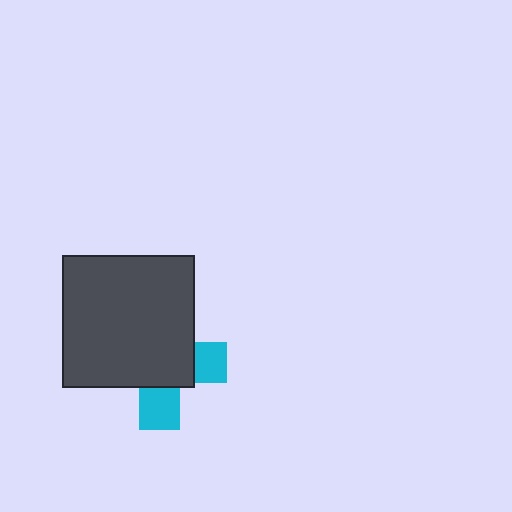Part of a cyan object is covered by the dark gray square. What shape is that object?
It is a cross.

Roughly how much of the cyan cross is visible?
A small part of it is visible (roughly 32%).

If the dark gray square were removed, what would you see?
You would see the complete cyan cross.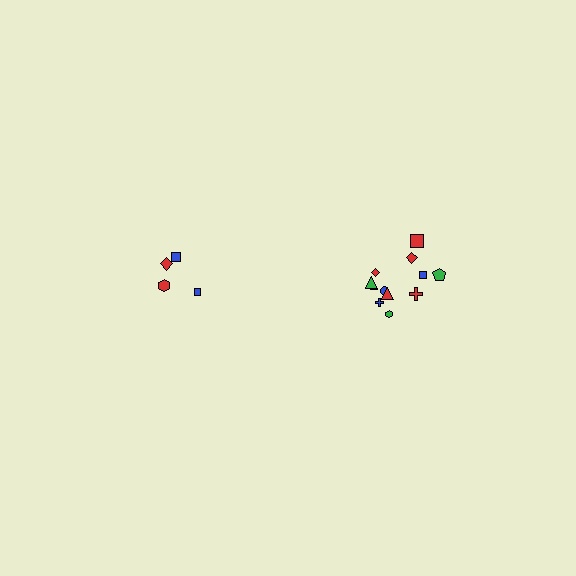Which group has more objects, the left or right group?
The right group.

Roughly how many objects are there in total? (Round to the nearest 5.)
Roughly 15 objects in total.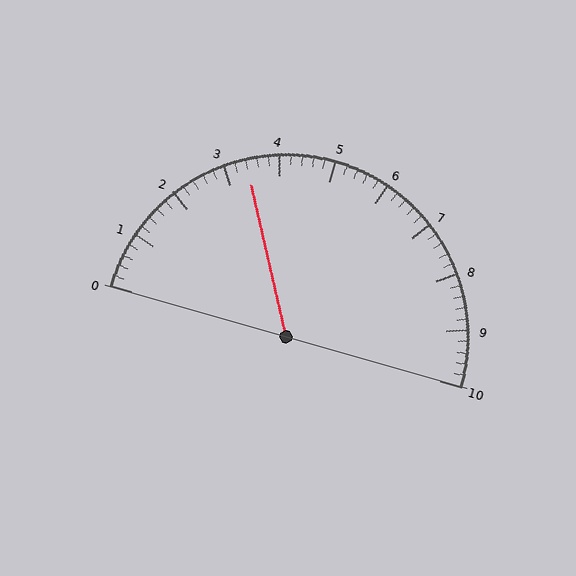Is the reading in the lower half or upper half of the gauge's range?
The reading is in the lower half of the range (0 to 10).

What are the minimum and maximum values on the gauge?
The gauge ranges from 0 to 10.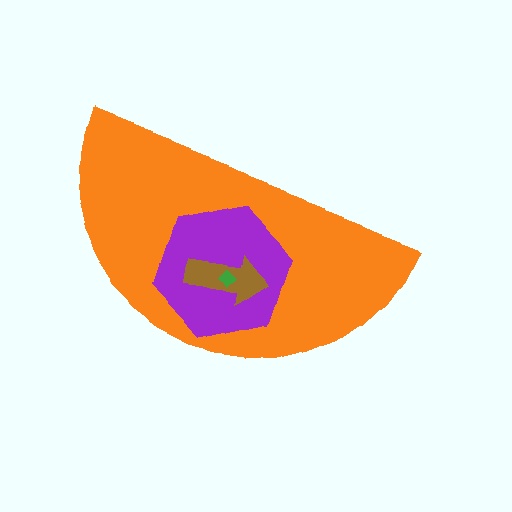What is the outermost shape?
The orange semicircle.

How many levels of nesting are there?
4.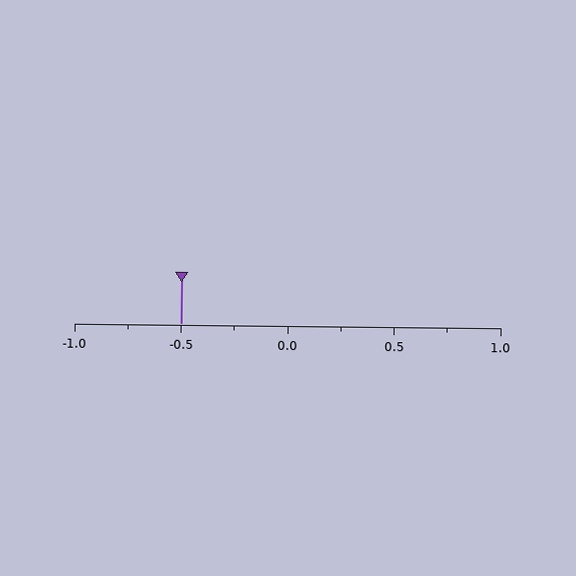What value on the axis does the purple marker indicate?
The marker indicates approximately -0.5.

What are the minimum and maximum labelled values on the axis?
The axis runs from -1.0 to 1.0.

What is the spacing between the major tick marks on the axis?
The major ticks are spaced 0.5 apart.